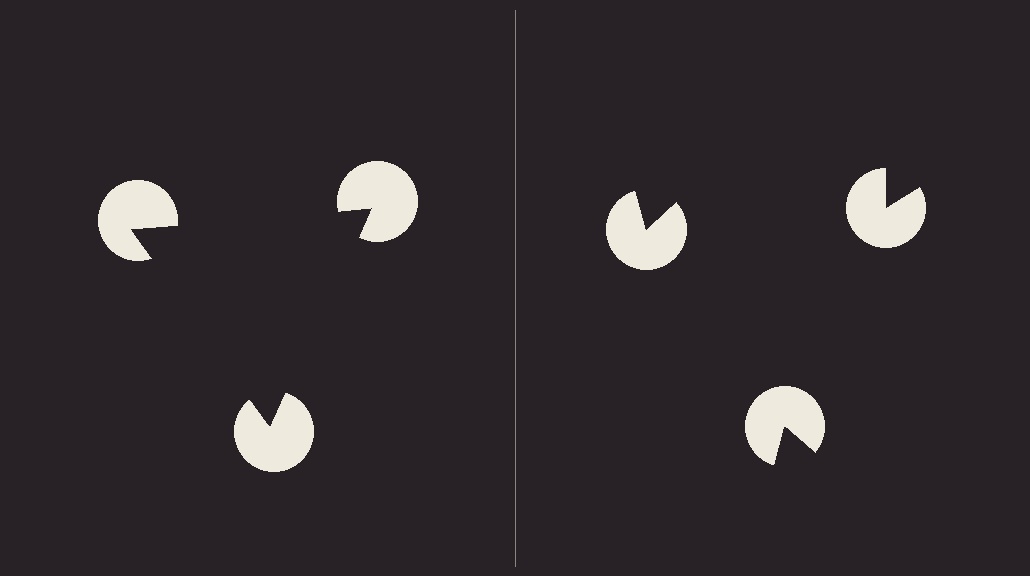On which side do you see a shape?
An illusory triangle appears on the left side. On the right side the wedge cuts are rotated, so no coherent shape forms.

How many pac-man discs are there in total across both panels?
6 — 3 on each side.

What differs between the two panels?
The pac-man discs are positioned identically on both sides; only the wedge orientations differ. On the left they align to a triangle; on the right they are misaligned.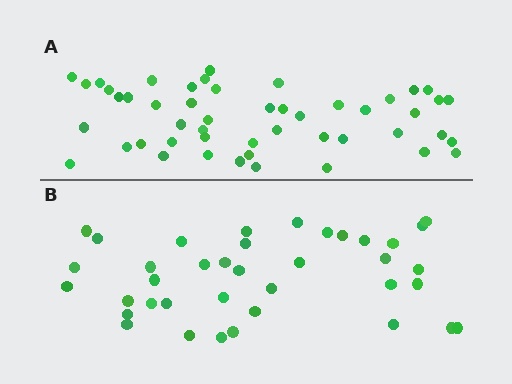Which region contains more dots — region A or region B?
Region A (the top region) has more dots.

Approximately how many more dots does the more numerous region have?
Region A has roughly 12 or so more dots than region B.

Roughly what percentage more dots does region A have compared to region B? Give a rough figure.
About 30% more.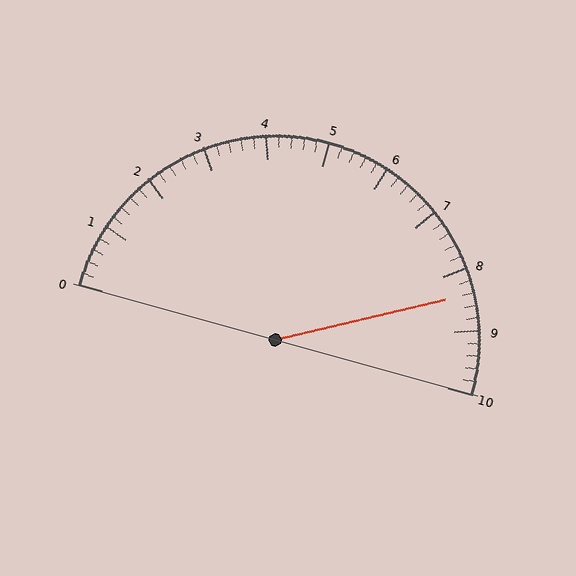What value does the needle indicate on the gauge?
The needle indicates approximately 8.4.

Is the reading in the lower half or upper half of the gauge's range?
The reading is in the upper half of the range (0 to 10).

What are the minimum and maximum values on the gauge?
The gauge ranges from 0 to 10.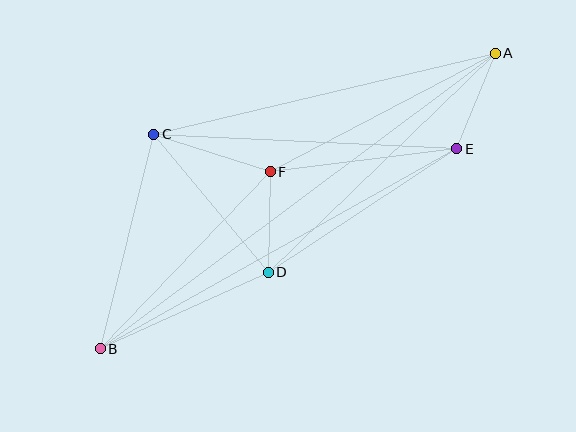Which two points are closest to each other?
Points D and F are closest to each other.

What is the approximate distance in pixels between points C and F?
The distance between C and F is approximately 122 pixels.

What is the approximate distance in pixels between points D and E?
The distance between D and E is approximately 225 pixels.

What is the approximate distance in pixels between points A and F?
The distance between A and F is approximately 254 pixels.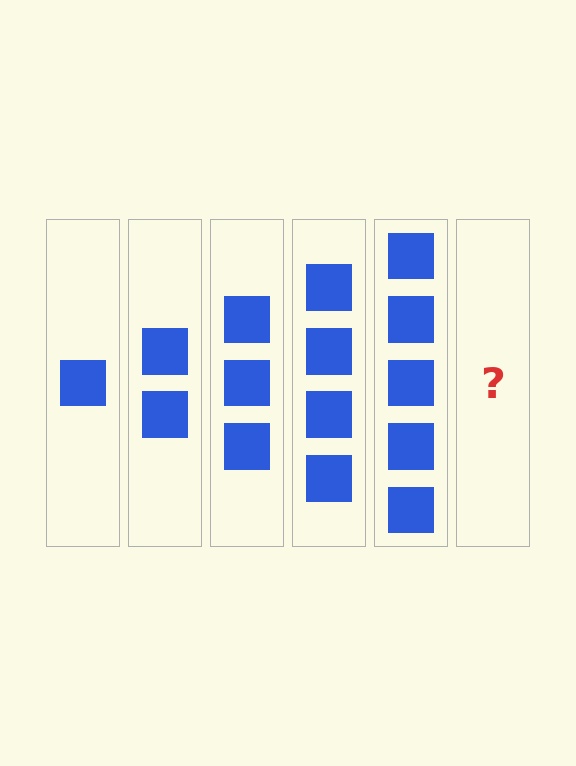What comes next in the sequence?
The next element should be 6 squares.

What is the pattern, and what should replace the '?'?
The pattern is that each step adds one more square. The '?' should be 6 squares.